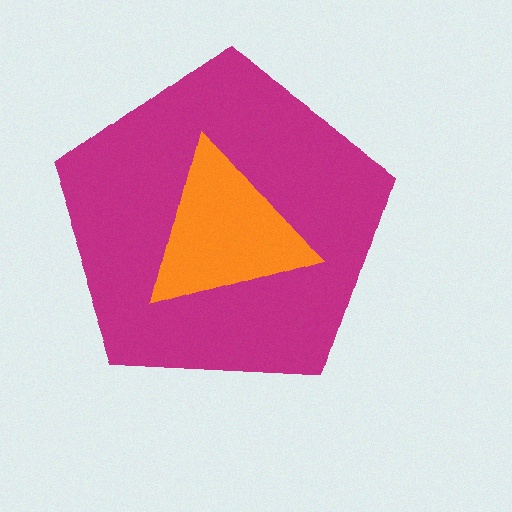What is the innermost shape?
The orange triangle.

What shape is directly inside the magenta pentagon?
The orange triangle.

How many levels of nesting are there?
2.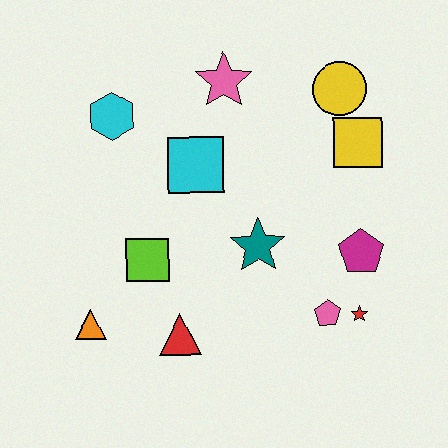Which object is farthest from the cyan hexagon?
The red star is farthest from the cyan hexagon.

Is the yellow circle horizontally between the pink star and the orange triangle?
No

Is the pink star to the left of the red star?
Yes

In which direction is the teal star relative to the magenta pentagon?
The teal star is to the left of the magenta pentagon.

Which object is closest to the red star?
The pink pentagon is closest to the red star.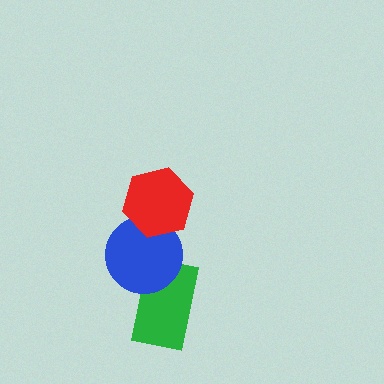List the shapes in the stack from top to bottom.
From top to bottom: the red hexagon, the blue circle, the green rectangle.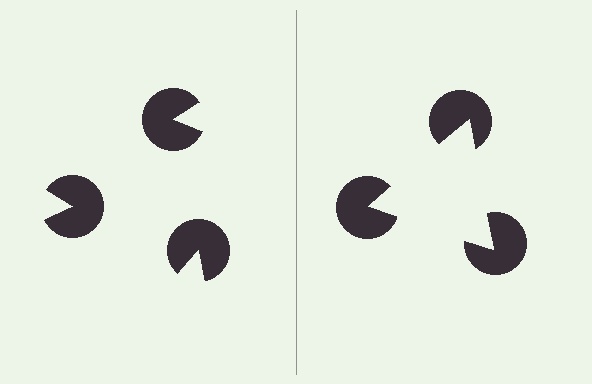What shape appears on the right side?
An illusory triangle.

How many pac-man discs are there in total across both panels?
6 — 3 on each side.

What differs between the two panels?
The pac-man discs are positioned identically on both sides; only the wedge orientations differ. On the right they align to a triangle; on the left they are misaligned.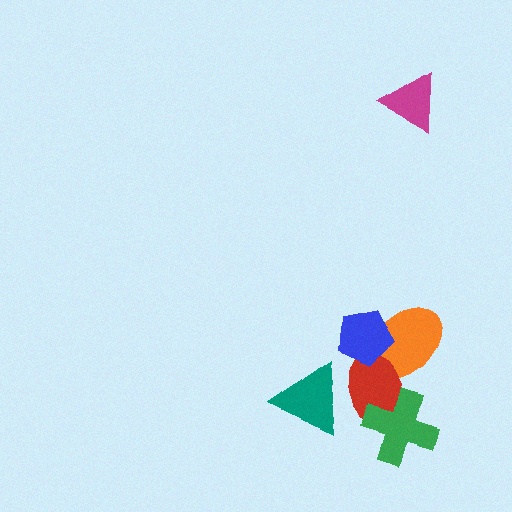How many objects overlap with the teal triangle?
1 object overlaps with the teal triangle.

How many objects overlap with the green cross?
1 object overlaps with the green cross.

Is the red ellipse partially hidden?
Yes, it is partially covered by another shape.